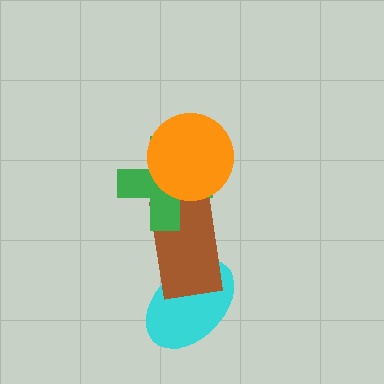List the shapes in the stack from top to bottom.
From top to bottom: the orange circle, the green cross, the brown rectangle, the cyan ellipse.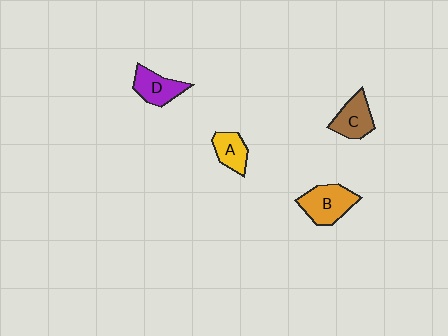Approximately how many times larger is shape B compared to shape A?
Approximately 1.5 times.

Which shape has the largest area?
Shape B (orange).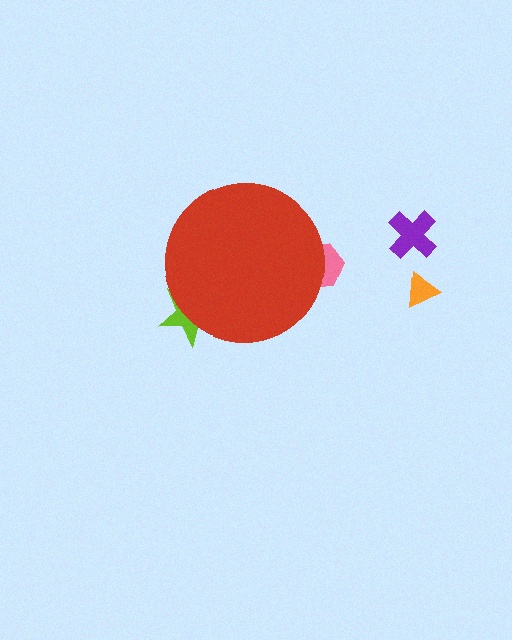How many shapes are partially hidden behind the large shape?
2 shapes are partially hidden.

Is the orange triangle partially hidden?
No, the orange triangle is fully visible.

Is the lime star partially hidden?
Yes, the lime star is partially hidden behind the red circle.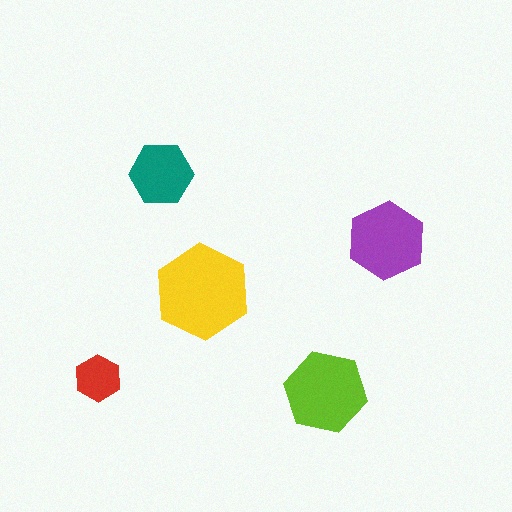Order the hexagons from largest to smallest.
the yellow one, the lime one, the purple one, the teal one, the red one.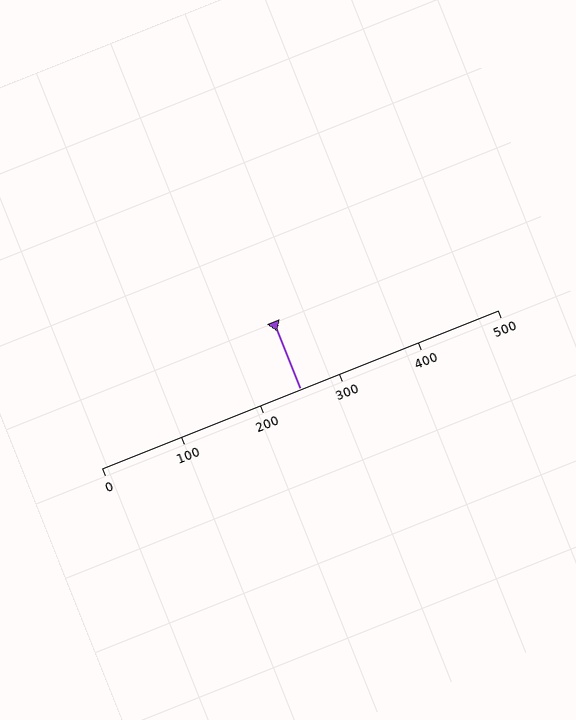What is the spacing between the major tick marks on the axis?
The major ticks are spaced 100 apart.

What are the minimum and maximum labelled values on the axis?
The axis runs from 0 to 500.